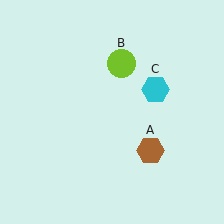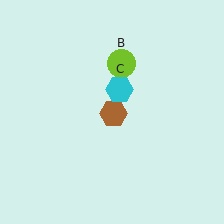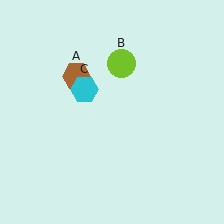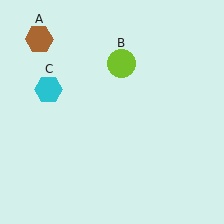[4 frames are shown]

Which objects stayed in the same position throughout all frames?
Lime circle (object B) remained stationary.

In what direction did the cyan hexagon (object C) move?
The cyan hexagon (object C) moved left.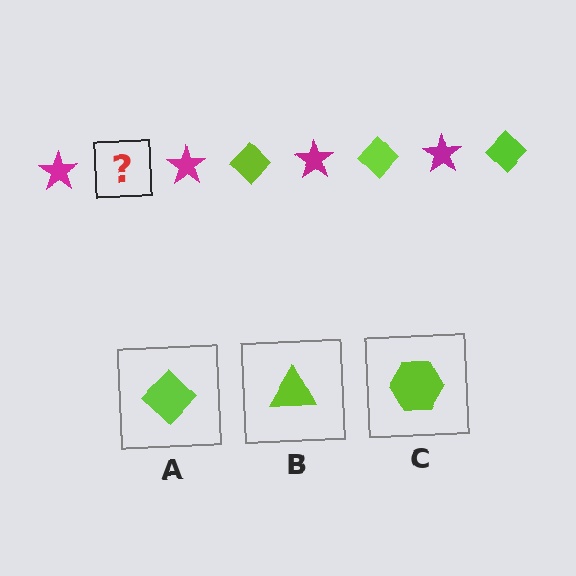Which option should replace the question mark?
Option A.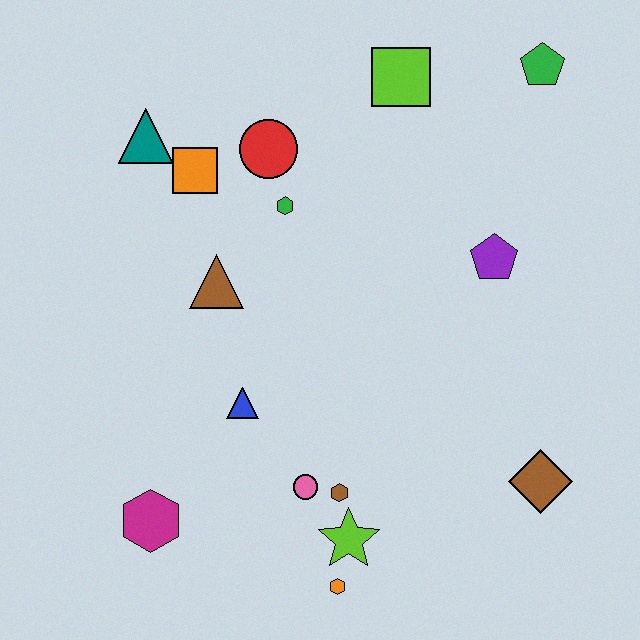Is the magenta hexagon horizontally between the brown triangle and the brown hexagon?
No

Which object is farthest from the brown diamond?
The teal triangle is farthest from the brown diamond.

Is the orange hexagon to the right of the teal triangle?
Yes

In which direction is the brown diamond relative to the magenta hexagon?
The brown diamond is to the right of the magenta hexagon.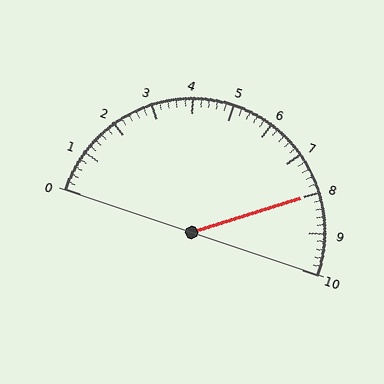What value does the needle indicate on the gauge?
The needle indicates approximately 8.0.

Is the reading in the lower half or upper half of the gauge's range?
The reading is in the upper half of the range (0 to 10).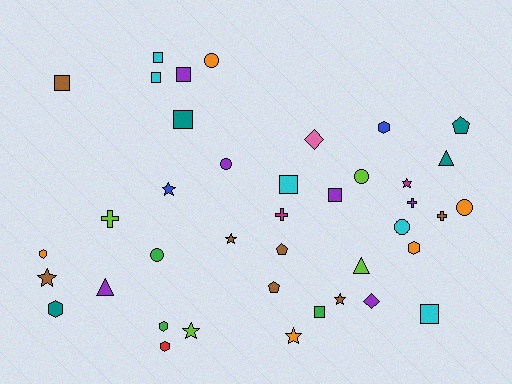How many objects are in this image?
There are 40 objects.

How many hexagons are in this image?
There are 6 hexagons.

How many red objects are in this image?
There is 1 red object.